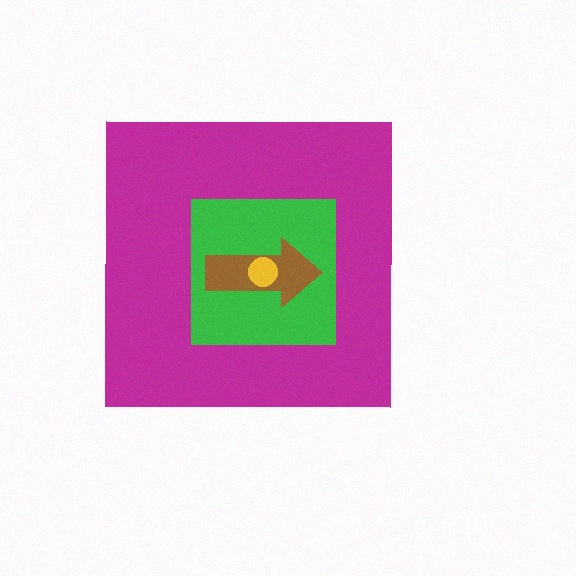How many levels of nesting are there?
4.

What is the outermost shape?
The magenta square.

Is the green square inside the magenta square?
Yes.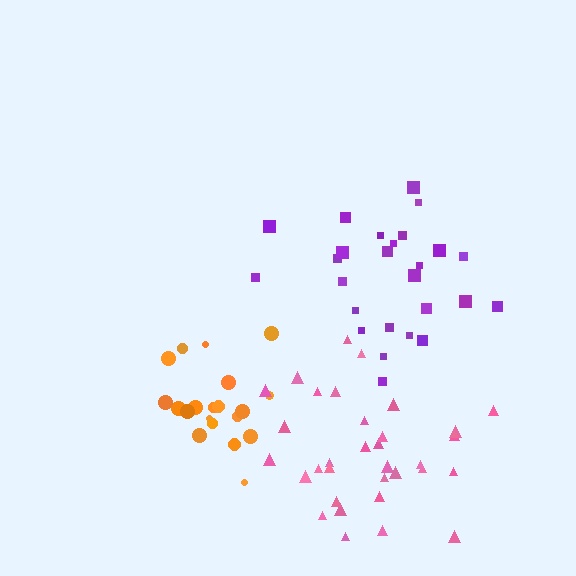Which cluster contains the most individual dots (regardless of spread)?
Pink (34).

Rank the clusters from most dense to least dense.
orange, pink, purple.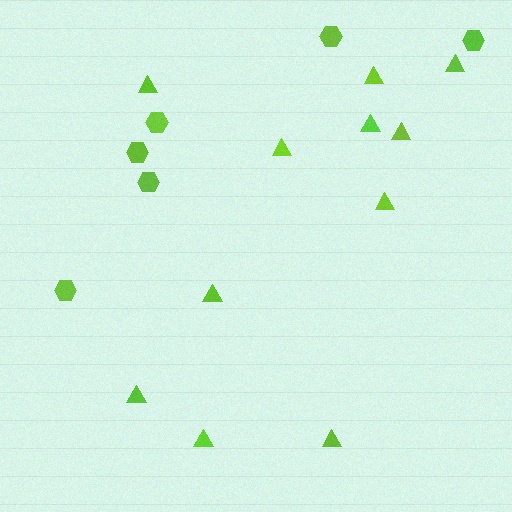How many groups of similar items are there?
There are 2 groups: one group of hexagons (6) and one group of triangles (11).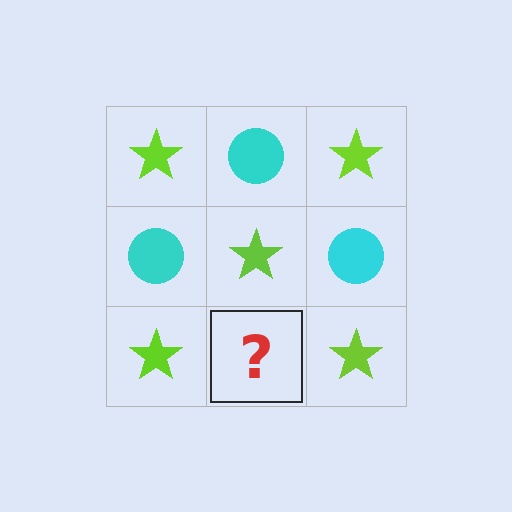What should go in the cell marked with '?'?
The missing cell should contain a cyan circle.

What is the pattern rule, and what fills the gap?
The rule is that it alternates lime star and cyan circle in a checkerboard pattern. The gap should be filled with a cyan circle.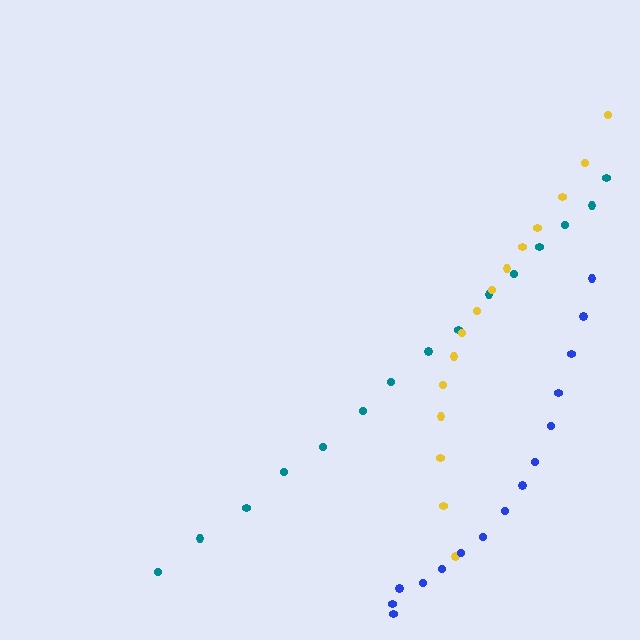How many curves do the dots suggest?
There are 3 distinct paths.